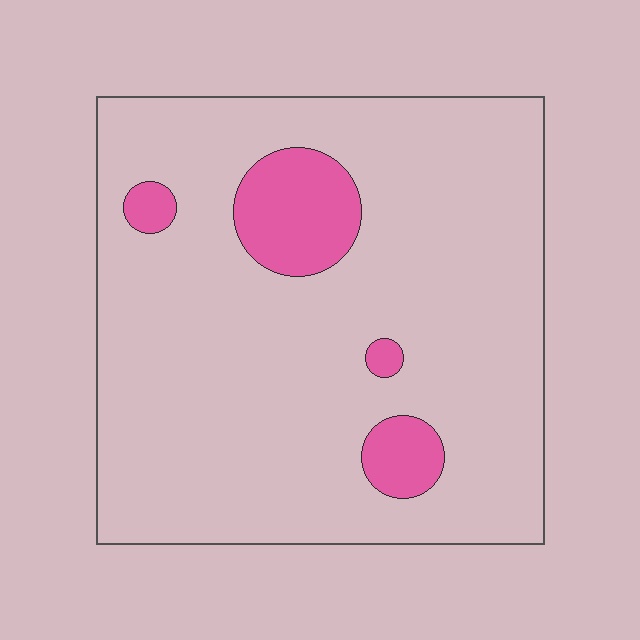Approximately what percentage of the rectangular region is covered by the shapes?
Approximately 10%.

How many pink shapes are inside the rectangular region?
4.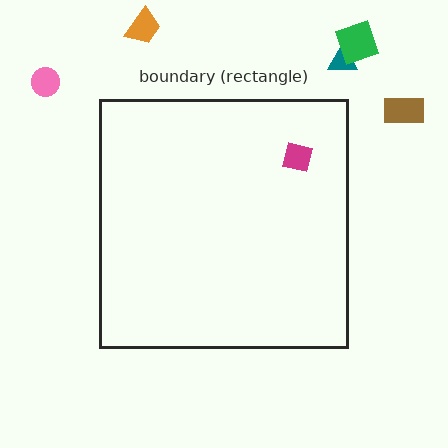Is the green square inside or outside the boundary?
Outside.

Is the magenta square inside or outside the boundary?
Inside.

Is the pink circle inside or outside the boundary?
Outside.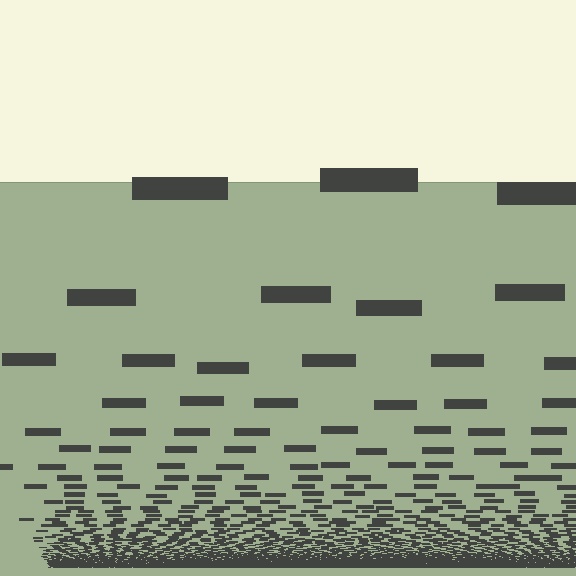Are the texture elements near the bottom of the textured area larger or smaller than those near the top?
Smaller. The gradient is inverted — elements near the bottom are smaller and denser.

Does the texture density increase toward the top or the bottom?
Density increases toward the bottom.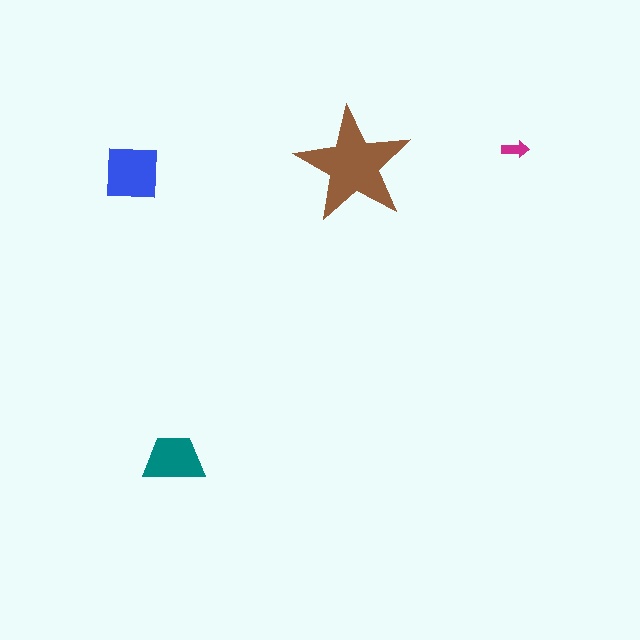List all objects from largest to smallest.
The brown star, the blue square, the teal trapezoid, the magenta arrow.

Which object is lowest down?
The teal trapezoid is bottommost.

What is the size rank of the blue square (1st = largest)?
2nd.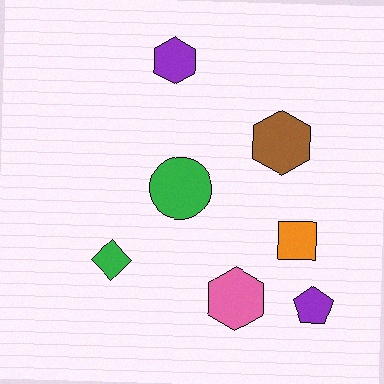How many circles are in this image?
There is 1 circle.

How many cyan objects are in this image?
There are no cyan objects.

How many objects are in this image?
There are 7 objects.